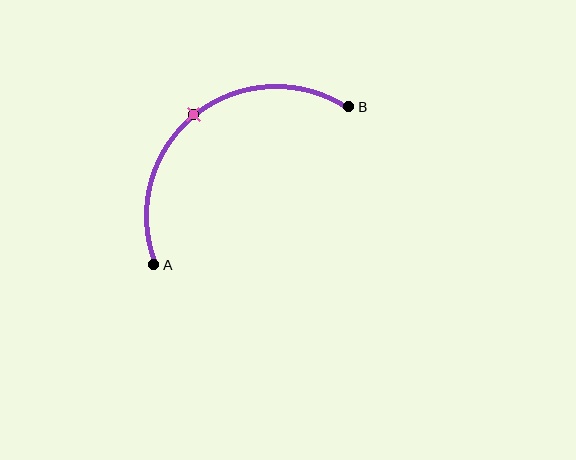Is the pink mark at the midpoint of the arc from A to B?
Yes. The pink mark lies on the arc at equal arc-length from both A and B — it is the arc midpoint.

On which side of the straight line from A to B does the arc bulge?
The arc bulges above and to the left of the straight line connecting A and B.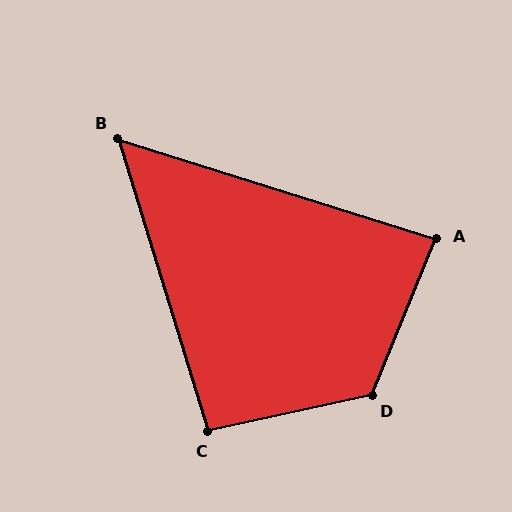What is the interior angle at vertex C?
Approximately 95 degrees (approximately right).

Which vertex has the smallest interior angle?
B, at approximately 55 degrees.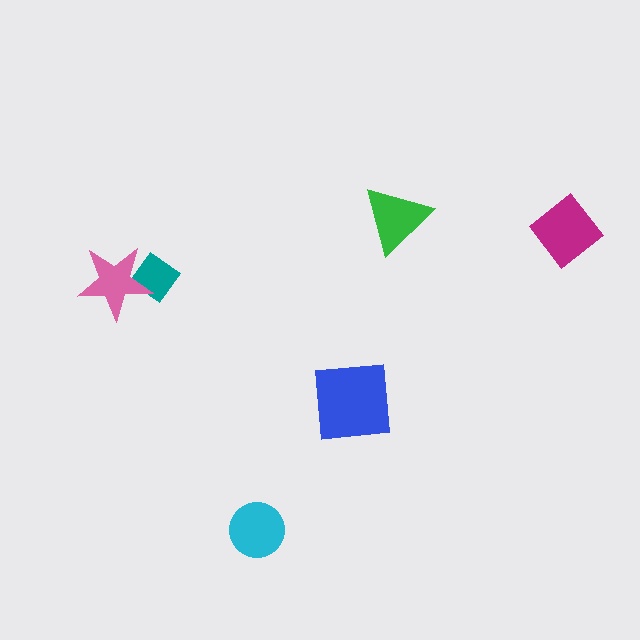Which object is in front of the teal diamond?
The pink star is in front of the teal diamond.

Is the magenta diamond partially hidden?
No, no other shape covers it.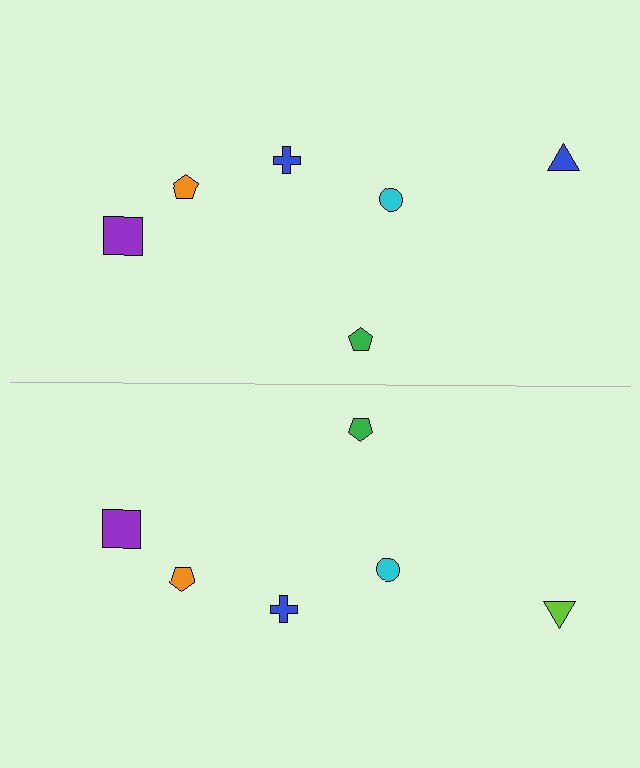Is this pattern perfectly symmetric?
No, the pattern is not perfectly symmetric. The lime triangle on the bottom side breaks the symmetry — its mirror counterpart is blue.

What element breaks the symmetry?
The lime triangle on the bottom side breaks the symmetry — its mirror counterpart is blue.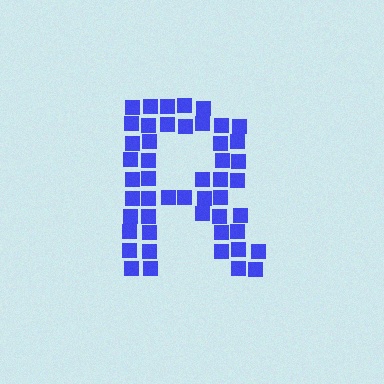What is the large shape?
The large shape is the letter R.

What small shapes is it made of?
It is made of small squares.